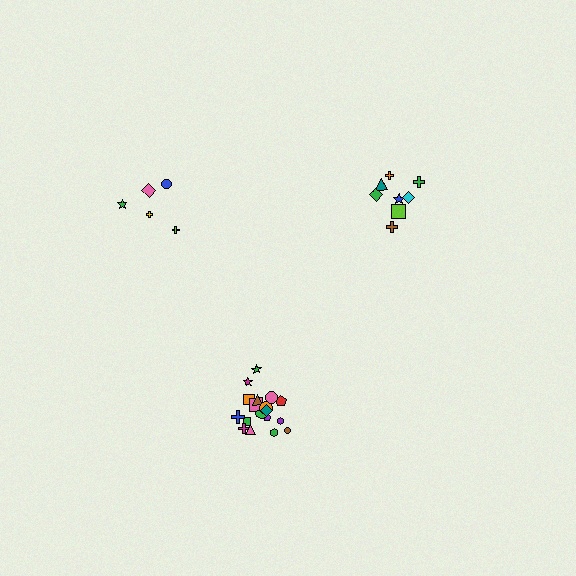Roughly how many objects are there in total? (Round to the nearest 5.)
Roughly 30 objects in total.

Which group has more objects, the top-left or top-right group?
The top-right group.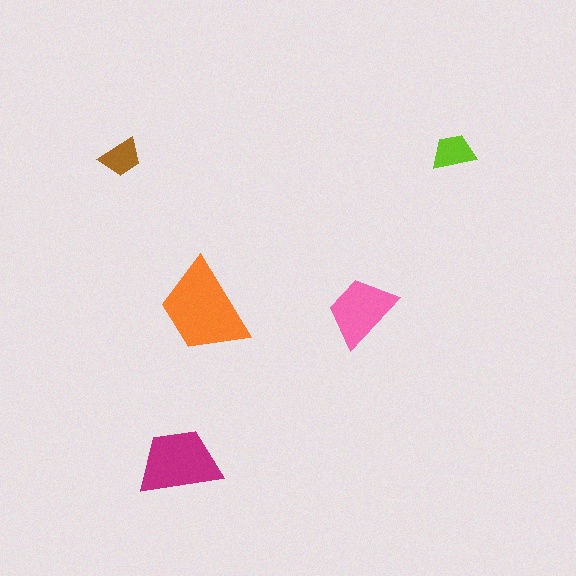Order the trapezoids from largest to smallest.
the orange one, the magenta one, the pink one, the lime one, the brown one.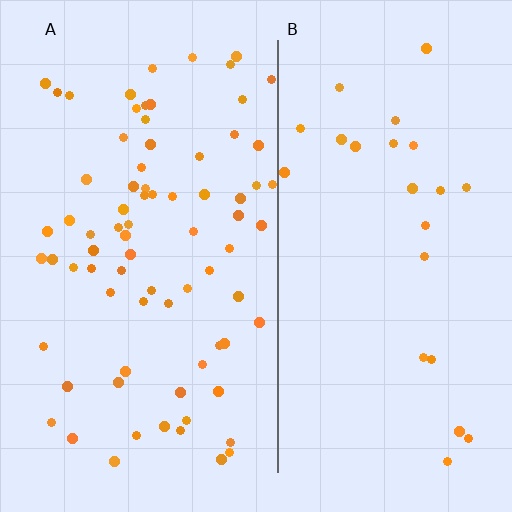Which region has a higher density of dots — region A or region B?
A (the left).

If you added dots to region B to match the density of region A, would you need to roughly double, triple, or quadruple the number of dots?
Approximately triple.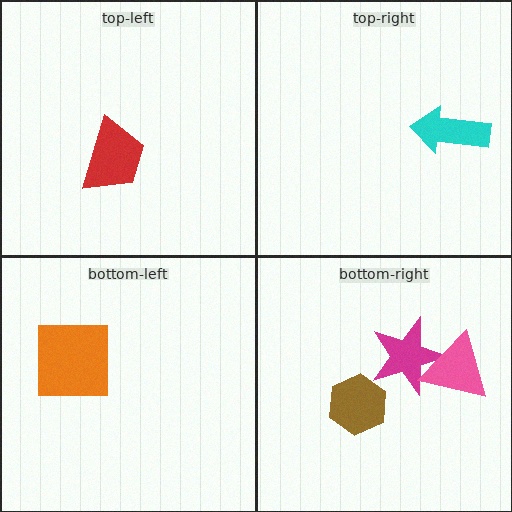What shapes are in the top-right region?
The cyan arrow.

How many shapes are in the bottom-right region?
3.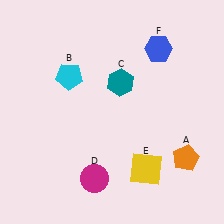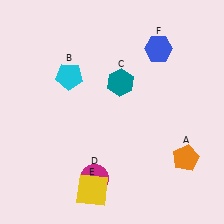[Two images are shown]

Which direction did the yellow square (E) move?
The yellow square (E) moved left.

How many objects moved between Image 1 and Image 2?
1 object moved between the two images.